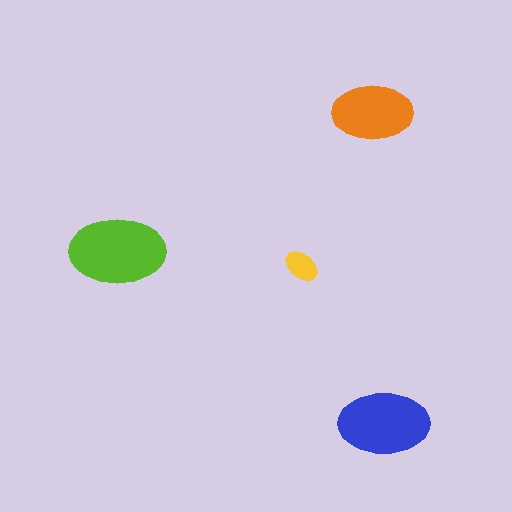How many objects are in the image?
There are 4 objects in the image.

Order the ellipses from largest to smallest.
the lime one, the blue one, the orange one, the yellow one.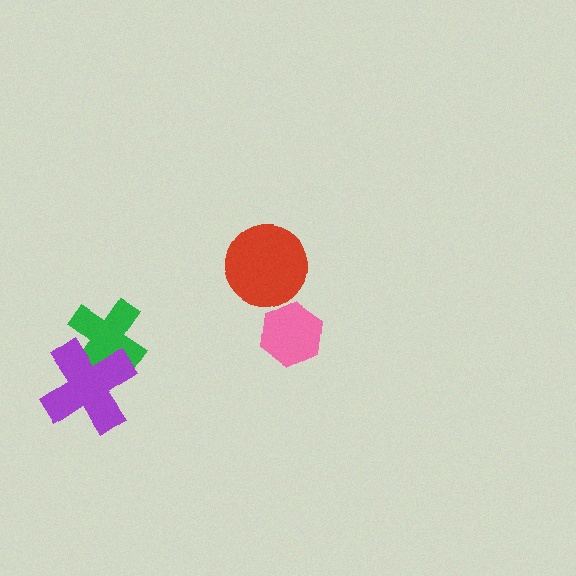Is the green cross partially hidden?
Yes, it is partially covered by another shape.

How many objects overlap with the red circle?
0 objects overlap with the red circle.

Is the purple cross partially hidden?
No, no other shape covers it.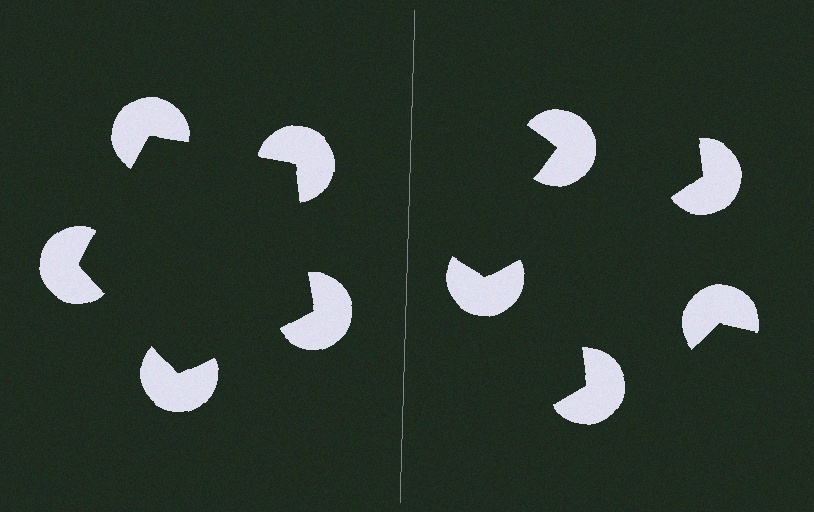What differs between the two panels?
The pac-man discs are positioned identically on both sides; only the wedge orientations differ. On the left they align to a pentagon; on the right they are misaligned.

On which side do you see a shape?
An illusory pentagon appears on the left side. On the right side the wedge cuts are rotated, so no coherent shape forms.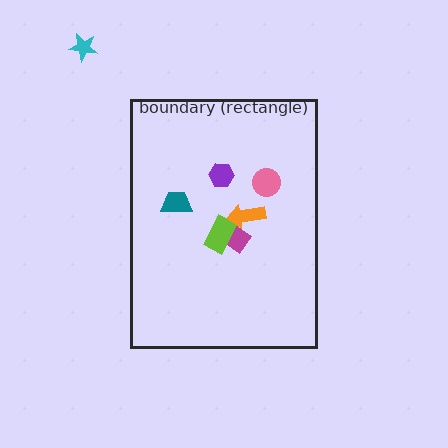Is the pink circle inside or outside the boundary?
Inside.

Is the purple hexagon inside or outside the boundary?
Inside.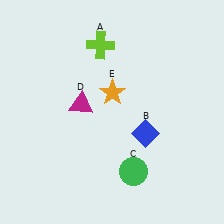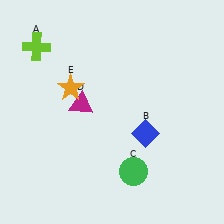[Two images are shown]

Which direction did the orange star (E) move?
The orange star (E) moved left.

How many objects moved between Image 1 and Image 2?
2 objects moved between the two images.